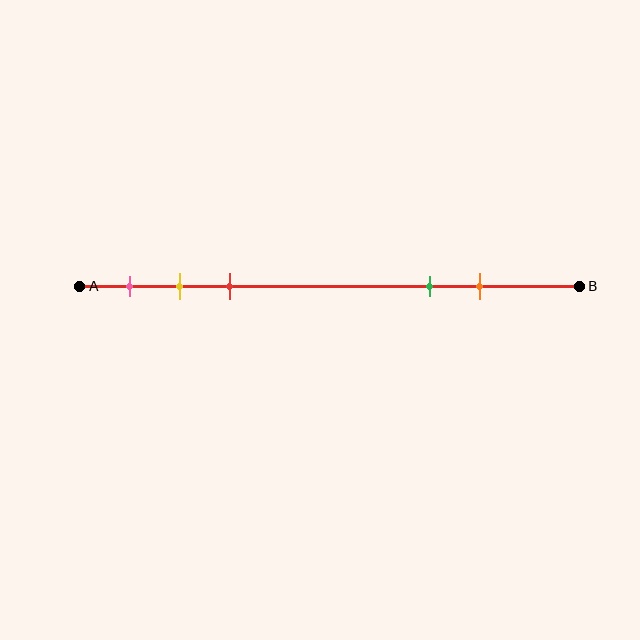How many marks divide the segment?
There are 5 marks dividing the segment.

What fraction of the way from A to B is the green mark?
The green mark is approximately 70% (0.7) of the way from A to B.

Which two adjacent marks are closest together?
The yellow and red marks are the closest adjacent pair.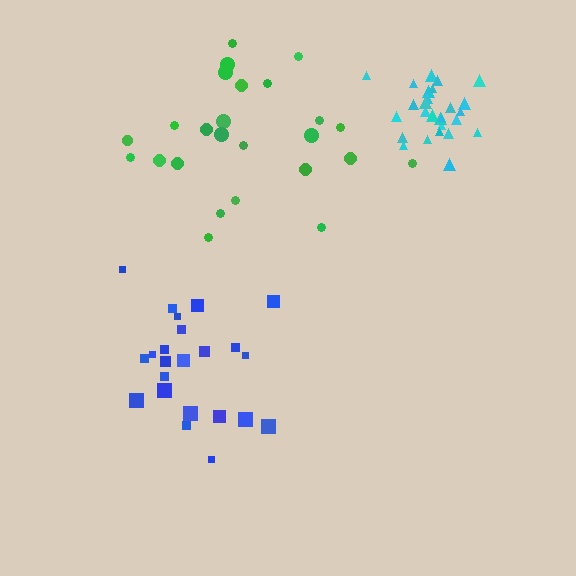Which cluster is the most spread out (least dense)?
Blue.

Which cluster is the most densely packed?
Cyan.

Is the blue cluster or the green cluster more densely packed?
Green.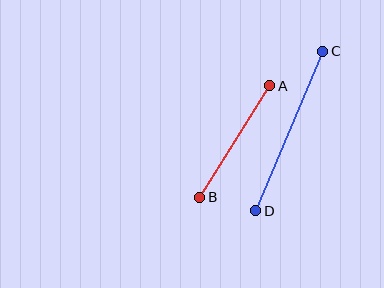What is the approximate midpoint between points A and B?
The midpoint is at approximately (235, 142) pixels.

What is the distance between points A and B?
The distance is approximately 132 pixels.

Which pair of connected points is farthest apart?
Points C and D are farthest apart.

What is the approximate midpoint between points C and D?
The midpoint is at approximately (289, 131) pixels.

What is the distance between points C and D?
The distance is approximately 173 pixels.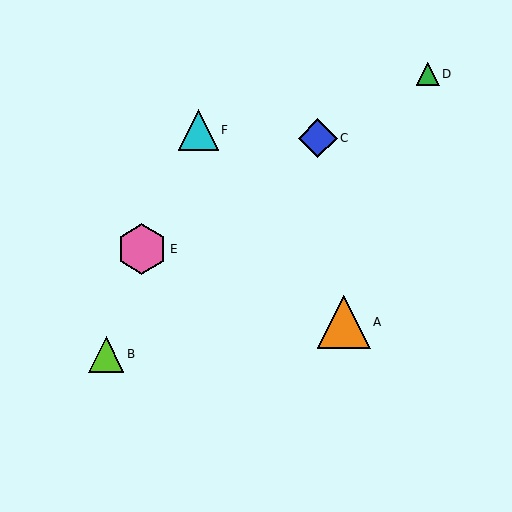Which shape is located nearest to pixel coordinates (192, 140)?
The cyan triangle (labeled F) at (198, 130) is nearest to that location.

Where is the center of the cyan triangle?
The center of the cyan triangle is at (198, 130).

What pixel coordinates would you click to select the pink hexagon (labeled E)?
Click at (142, 249) to select the pink hexagon E.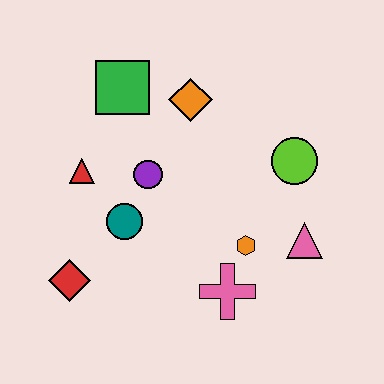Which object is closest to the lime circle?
The pink triangle is closest to the lime circle.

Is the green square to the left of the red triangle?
No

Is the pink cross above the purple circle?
No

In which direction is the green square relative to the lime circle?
The green square is to the left of the lime circle.